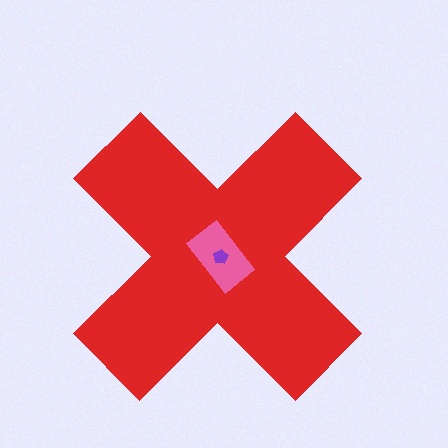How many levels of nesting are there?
3.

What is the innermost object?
The purple pentagon.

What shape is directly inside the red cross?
The pink rectangle.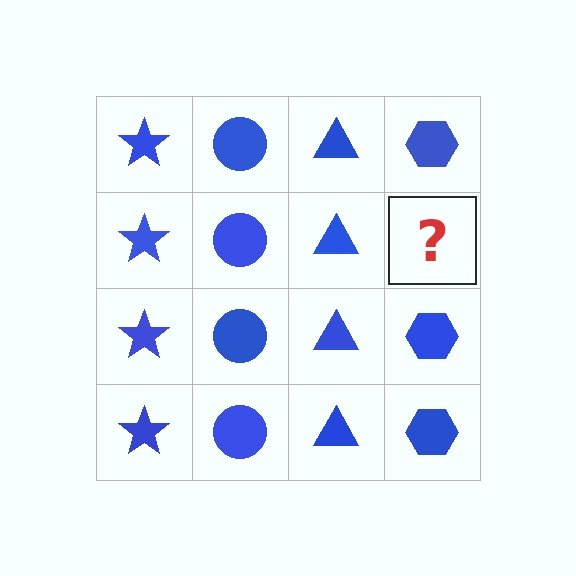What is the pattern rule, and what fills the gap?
The rule is that each column has a consistent shape. The gap should be filled with a blue hexagon.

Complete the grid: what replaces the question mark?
The question mark should be replaced with a blue hexagon.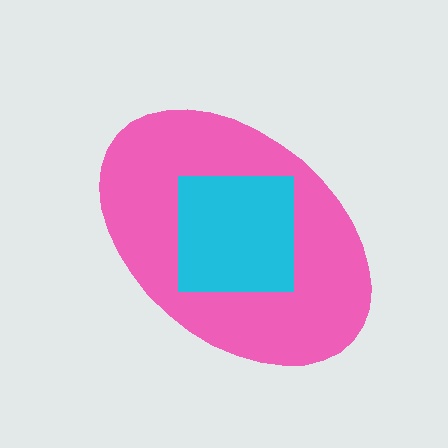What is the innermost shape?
The cyan square.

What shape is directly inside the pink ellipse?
The cyan square.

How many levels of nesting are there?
2.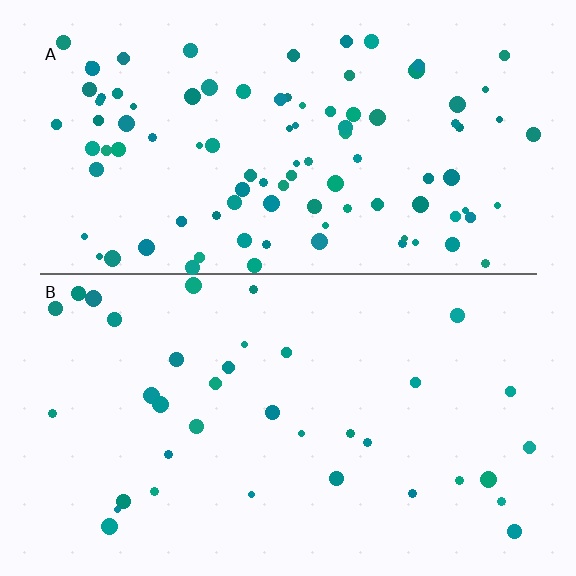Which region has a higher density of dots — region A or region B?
A (the top).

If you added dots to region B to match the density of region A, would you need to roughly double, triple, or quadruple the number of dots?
Approximately triple.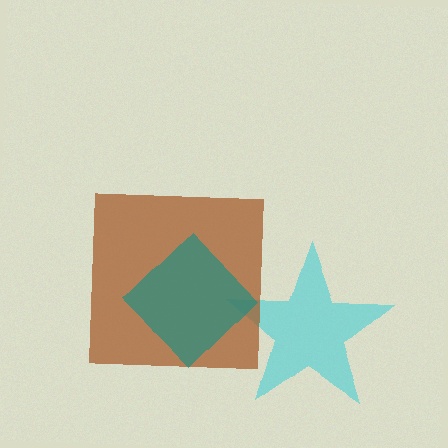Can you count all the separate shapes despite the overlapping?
Yes, there are 3 separate shapes.